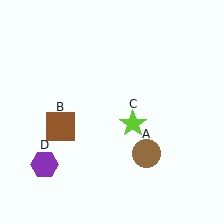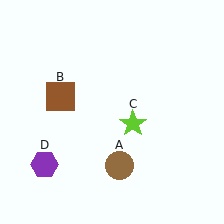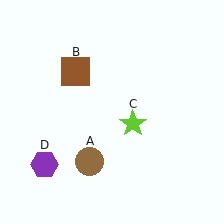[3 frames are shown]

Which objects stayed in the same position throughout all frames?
Lime star (object C) and purple hexagon (object D) remained stationary.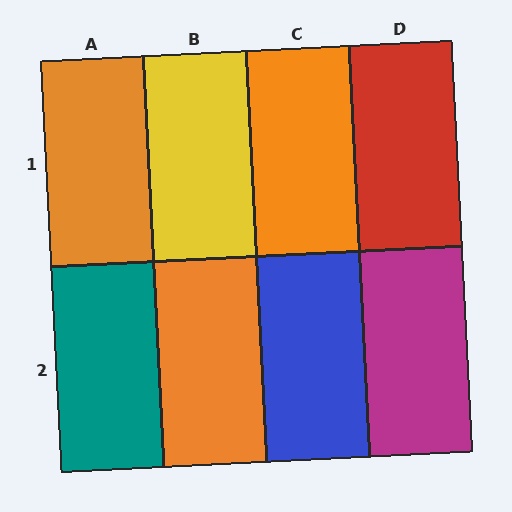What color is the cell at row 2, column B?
Orange.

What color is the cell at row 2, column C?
Blue.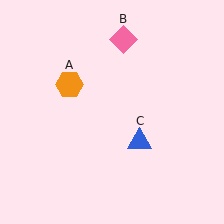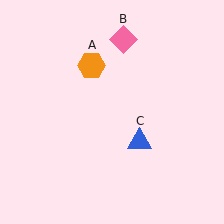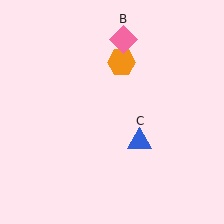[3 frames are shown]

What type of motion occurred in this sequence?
The orange hexagon (object A) rotated clockwise around the center of the scene.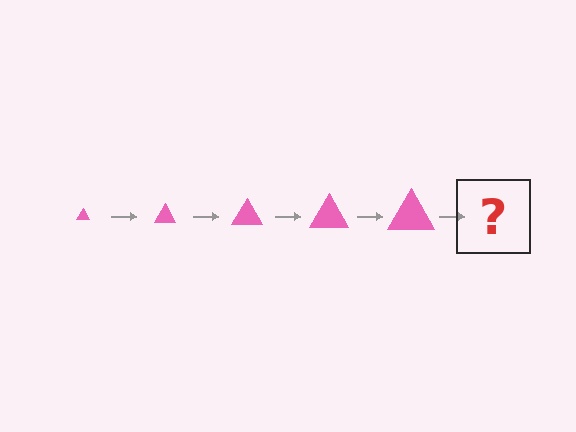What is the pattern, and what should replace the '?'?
The pattern is that the triangle gets progressively larger each step. The '?' should be a pink triangle, larger than the previous one.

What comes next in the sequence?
The next element should be a pink triangle, larger than the previous one.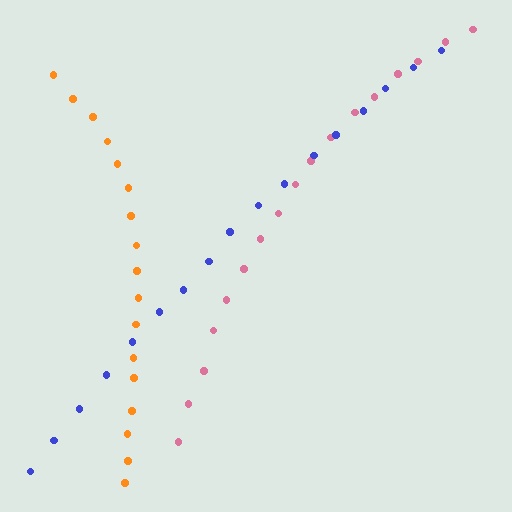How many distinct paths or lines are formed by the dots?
There are 3 distinct paths.